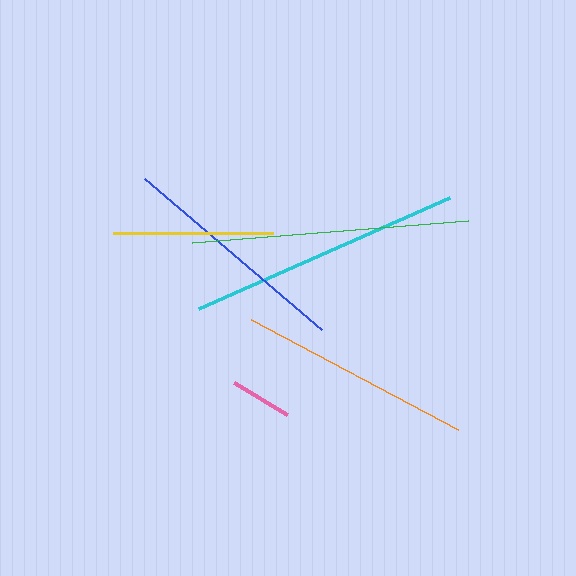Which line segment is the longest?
The green line is the longest at approximately 276 pixels.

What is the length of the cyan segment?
The cyan segment is approximately 274 pixels long.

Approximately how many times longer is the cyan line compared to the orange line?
The cyan line is approximately 1.2 times the length of the orange line.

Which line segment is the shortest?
The pink line is the shortest at approximately 62 pixels.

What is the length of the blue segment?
The blue segment is approximately 233 pixels long.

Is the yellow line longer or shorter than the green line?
The green line is longer than the yellow line.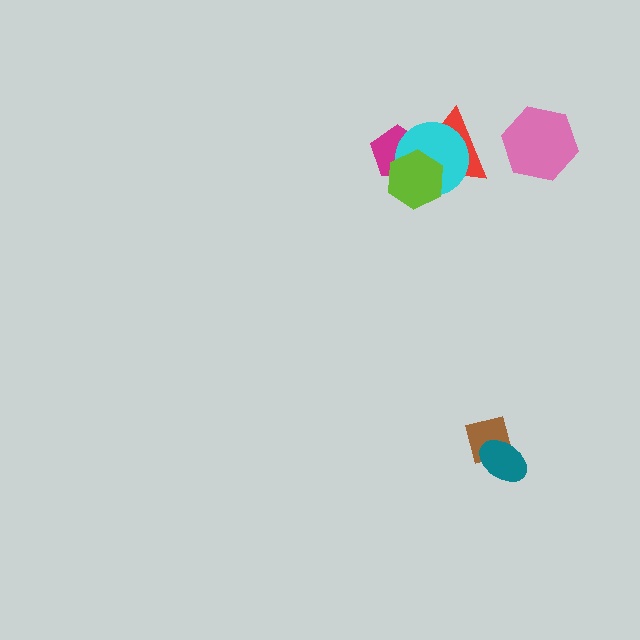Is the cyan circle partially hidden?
Yes, it is partially covered by another shape.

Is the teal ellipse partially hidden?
No, no other shape covers it.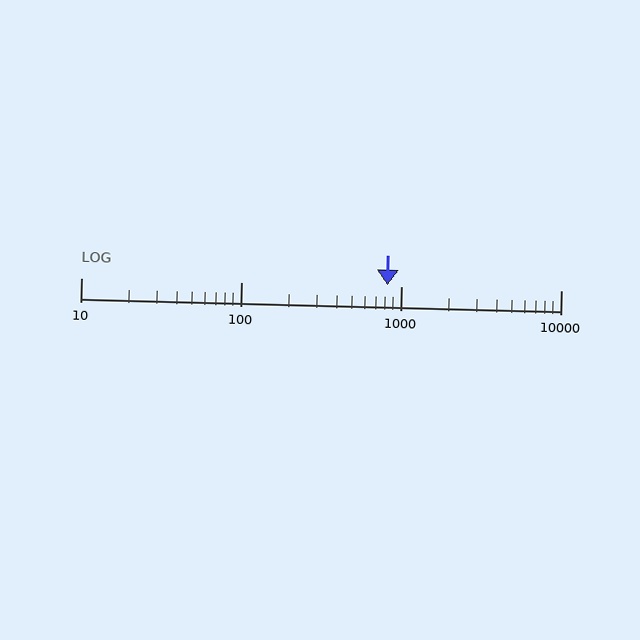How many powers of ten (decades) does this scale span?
The scale spans 3 decades, from 10 to 10000.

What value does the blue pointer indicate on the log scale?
The pointer indicates approximately 820.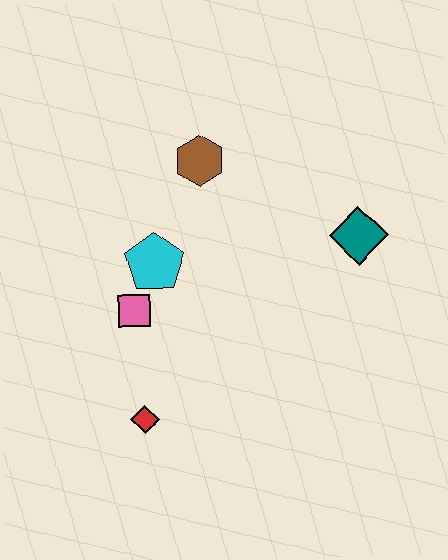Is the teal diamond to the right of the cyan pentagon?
Yes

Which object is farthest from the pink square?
The teal diamond is farthest from the pink square.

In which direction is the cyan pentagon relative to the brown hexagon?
The cyan pentagon is below the brown hexagon.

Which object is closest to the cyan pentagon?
The pink square is closest to the cyan pentagon.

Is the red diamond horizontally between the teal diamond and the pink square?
Yes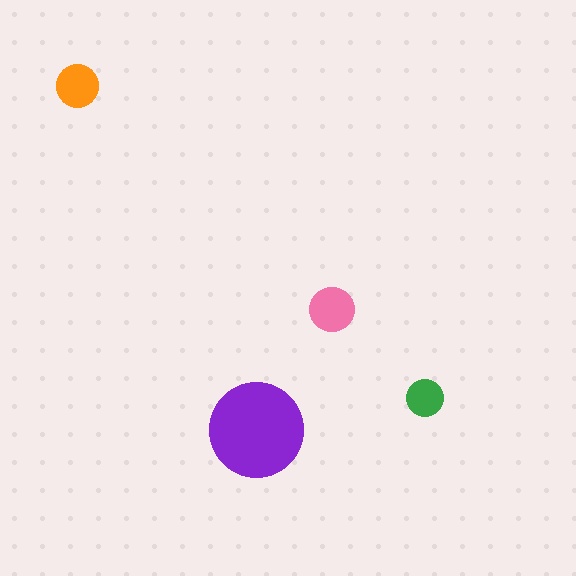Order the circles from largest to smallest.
the purple one, the pink one, the orange one, the green one.